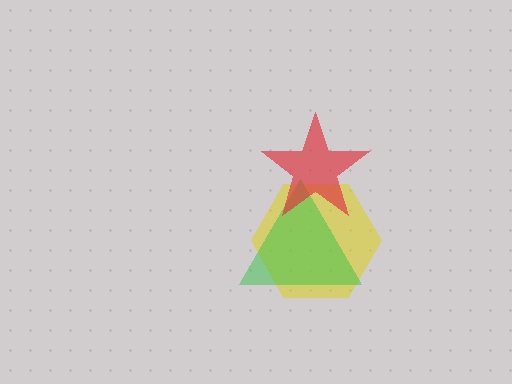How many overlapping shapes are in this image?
There are 3 overlapping shapes in the image.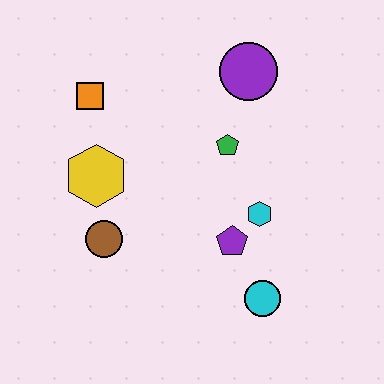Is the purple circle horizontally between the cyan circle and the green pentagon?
Yes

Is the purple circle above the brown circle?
Yes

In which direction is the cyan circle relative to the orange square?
The cyan circle is below the orange square.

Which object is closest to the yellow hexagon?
The brown circle is closest to the yellow hexagon.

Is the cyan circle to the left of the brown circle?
No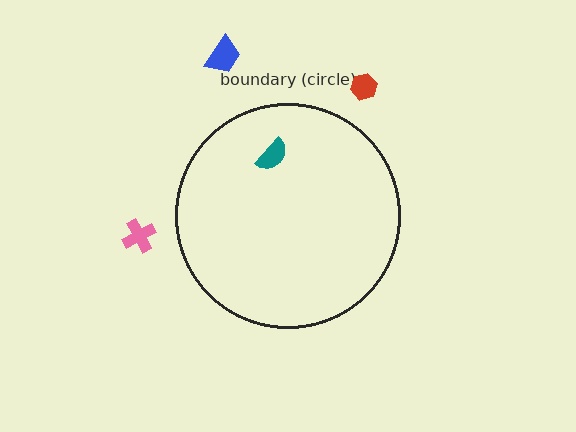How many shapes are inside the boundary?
1 inside, 3 outside.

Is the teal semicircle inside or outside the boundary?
Inside.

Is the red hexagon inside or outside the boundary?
Outside.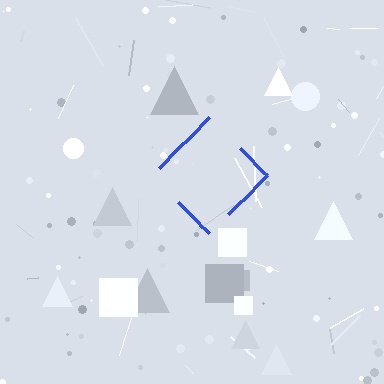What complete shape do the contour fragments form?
The contour fragments form a diamond.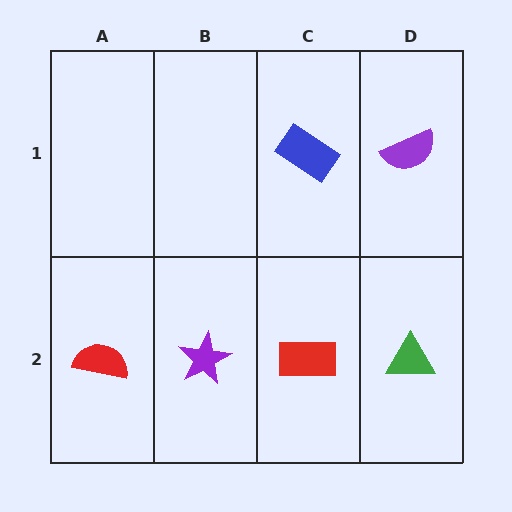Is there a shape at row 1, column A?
No, that cell is empty.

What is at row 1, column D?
A purple semicircle.